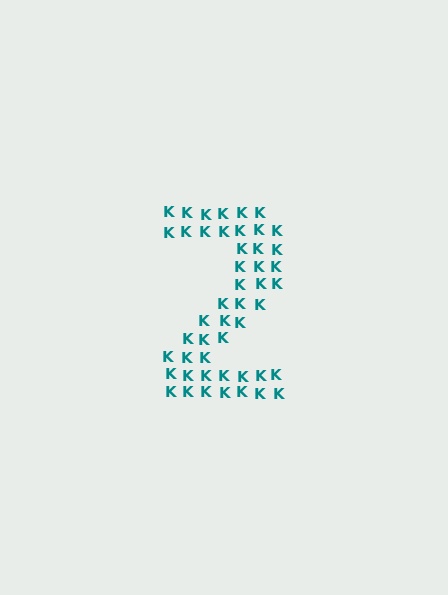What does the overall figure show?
The overall figure shows the digit 2.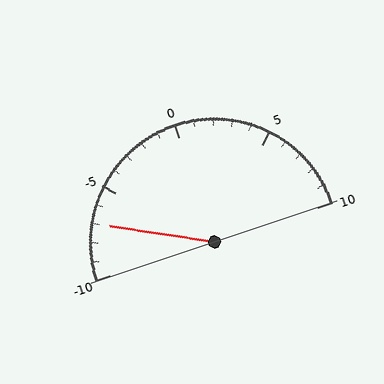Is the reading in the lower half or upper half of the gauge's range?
The reading is in the lower half of the range (-10 to 10).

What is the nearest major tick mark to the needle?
The nearest major tick mark is -5.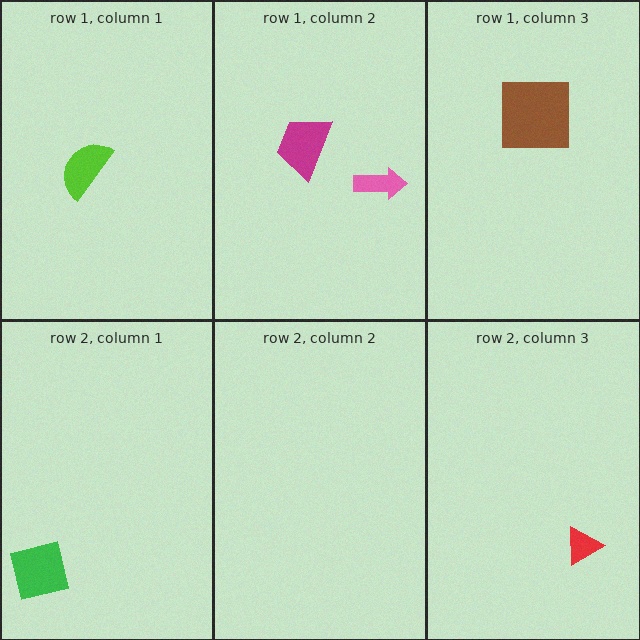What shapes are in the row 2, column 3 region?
The red triangle.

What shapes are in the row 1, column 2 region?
The magenta trapezoid, the pink arrow.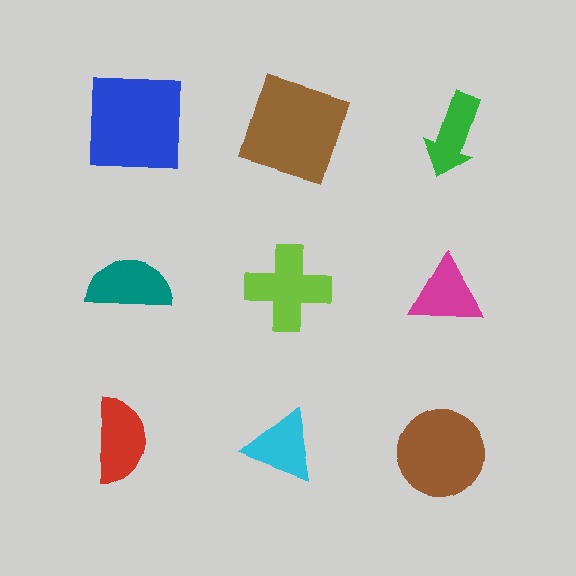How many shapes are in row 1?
3 shapes.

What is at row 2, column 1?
A teal semicircle.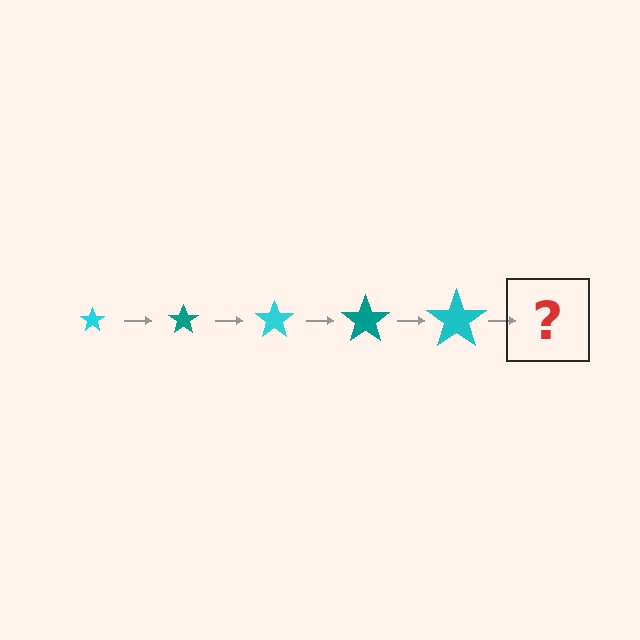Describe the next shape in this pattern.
It should be a teal star, larger than the previous one.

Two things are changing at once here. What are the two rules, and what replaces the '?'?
The two rules are that the star grows larger each step and the color cycles through cyan and teal. The '?' should be a teal star, larger than the previous one.